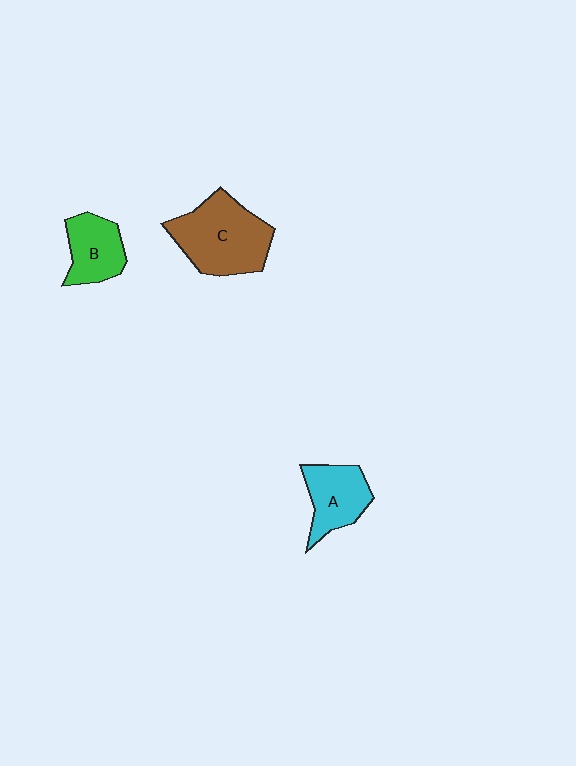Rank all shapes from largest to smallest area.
From largest to smallest: C (brown), A (cyan), B (green).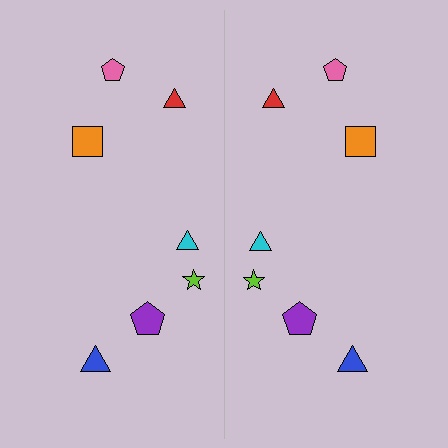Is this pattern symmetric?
Yes, this pattern has bilateral (reflection) symmetry.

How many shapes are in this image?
There are 14 shapes in this image.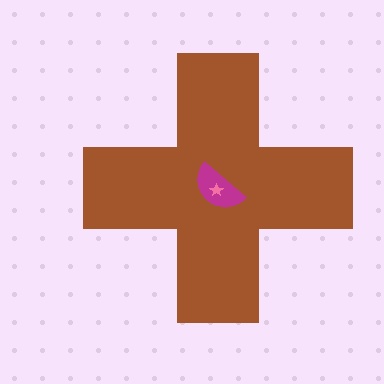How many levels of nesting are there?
3.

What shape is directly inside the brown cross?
The magenta semicircle.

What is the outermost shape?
The brown cross.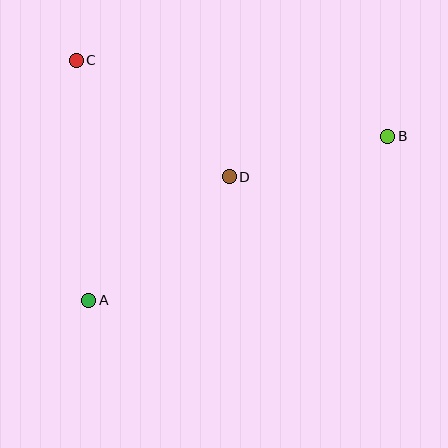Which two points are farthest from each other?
Points A and B are farthest from each other.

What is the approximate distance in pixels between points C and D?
The distance between C and D is approximately 192 pixels.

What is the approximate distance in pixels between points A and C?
The distance between A and C is approximately 240 pixels.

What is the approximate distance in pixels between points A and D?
The distance between A and D is approximately 187 pixels.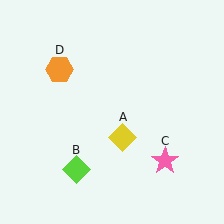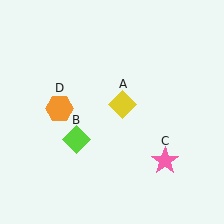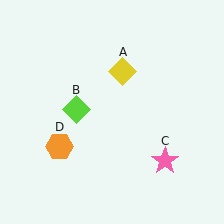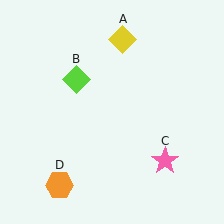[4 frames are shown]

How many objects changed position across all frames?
3 objects changed position: yellow diamond (object A), lime diamond (object B), orange hexagon (object D).